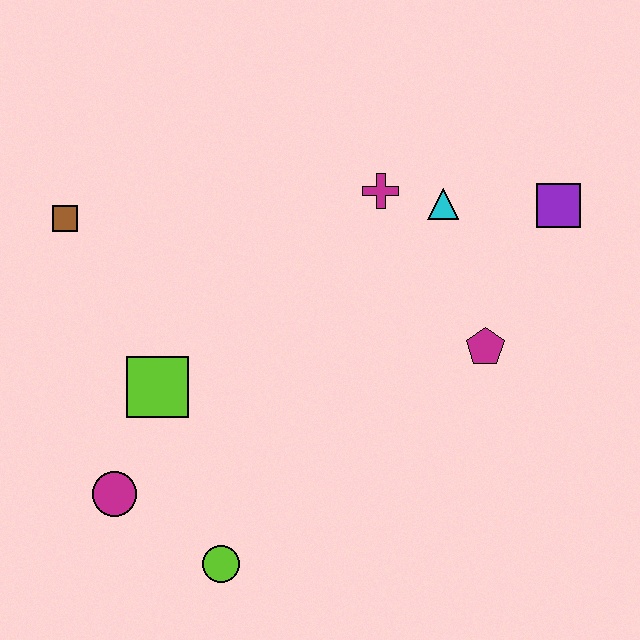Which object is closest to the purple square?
The cyan triangle is closest to the purple square.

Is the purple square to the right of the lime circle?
Yes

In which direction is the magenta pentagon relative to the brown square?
The magenta pentagon is to the right of the brown square.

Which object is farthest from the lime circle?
The purple square is farthest from the lime circle.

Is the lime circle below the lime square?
Yes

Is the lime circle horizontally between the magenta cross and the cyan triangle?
No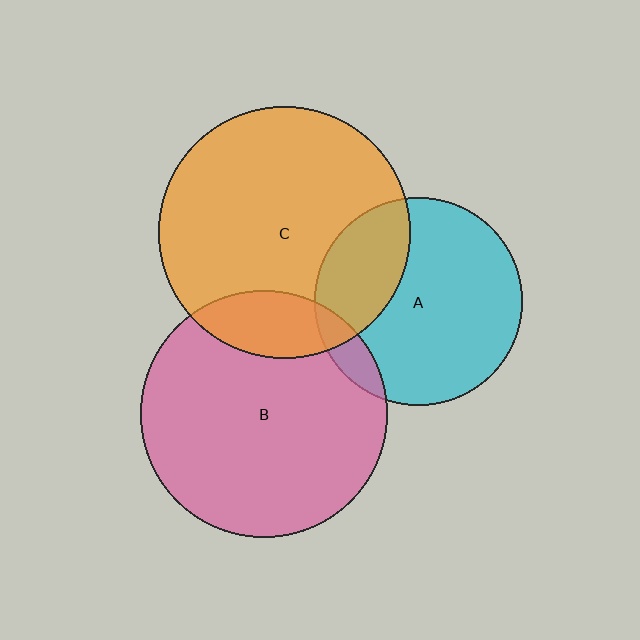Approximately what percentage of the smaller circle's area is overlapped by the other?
Approximately 30%.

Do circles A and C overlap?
Yes.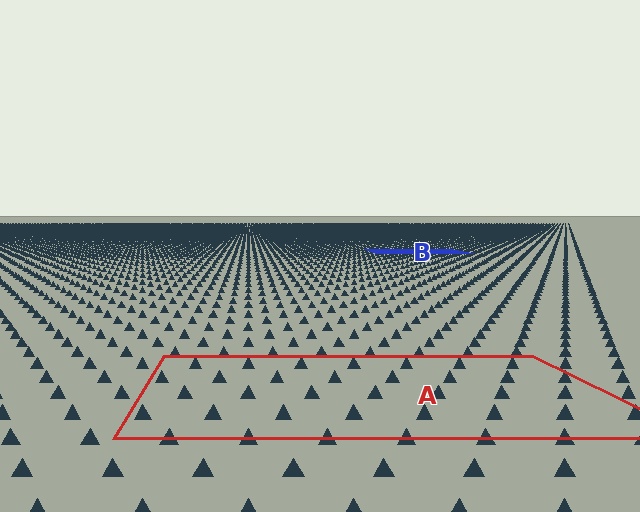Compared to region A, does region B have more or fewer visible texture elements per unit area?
Region B has more texture elements per unit area — they are packed more densely because it is farther away.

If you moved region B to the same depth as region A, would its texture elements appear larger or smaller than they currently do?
They would appear larger. At a closer depth, the same texture elements are projected at a bigger on-screen size.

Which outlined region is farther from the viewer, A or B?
Region B is farther from the viewer — the texture elements inside it appear smaller and more densely packed.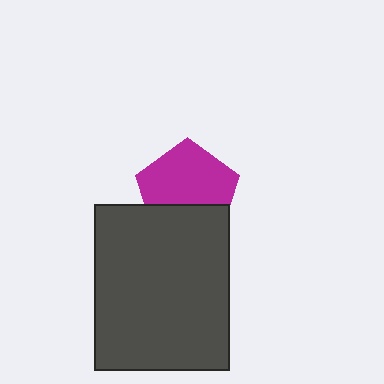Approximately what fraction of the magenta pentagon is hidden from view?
Roughly 35% of the magenta pentagon is hidden behind the dark gray rectangle.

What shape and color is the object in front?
The object in front is a dark gray rectangle.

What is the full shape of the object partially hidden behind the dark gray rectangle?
The partially hidden object is a magenta pentagon.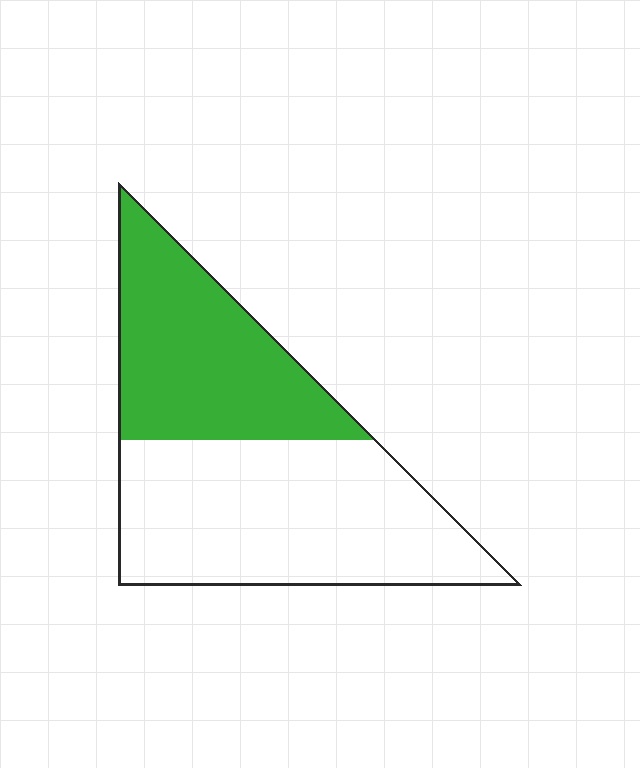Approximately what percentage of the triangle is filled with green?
Approximately 40%.